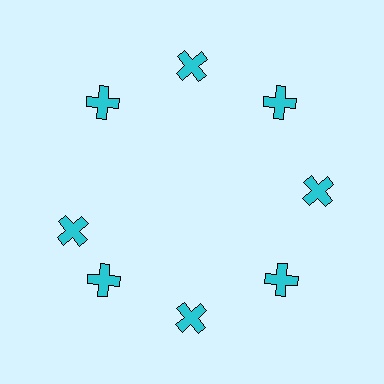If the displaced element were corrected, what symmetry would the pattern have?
It would have 8-fold rotational symmetry — the pattern would map onto itself every 45 degrees.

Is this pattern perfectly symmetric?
No. The 8 cyan crosses are arranged in a ring, but one element near the 9 o'clock position is rotated out of alignment along the ring, breaking the 8-fold rotational symmetry.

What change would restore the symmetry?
The symmetry would be restored by rotating it back into even spacing with its neighbors so that all 8 crosses sit at equal angles and equal distance from the center.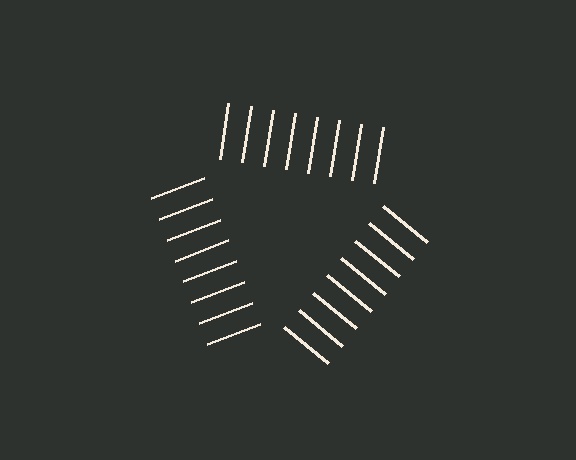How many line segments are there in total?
24 — 8 along each of the 3 edges.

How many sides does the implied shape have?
3 sides — the line-ends trace a triangle.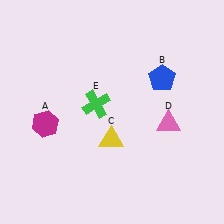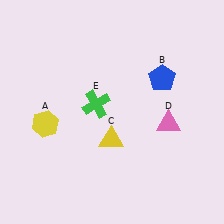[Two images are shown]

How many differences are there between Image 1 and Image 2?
There is 1 difference between the two images.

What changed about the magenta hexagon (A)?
In Image 1, A is magenta. In Image 2, it changed to yellow.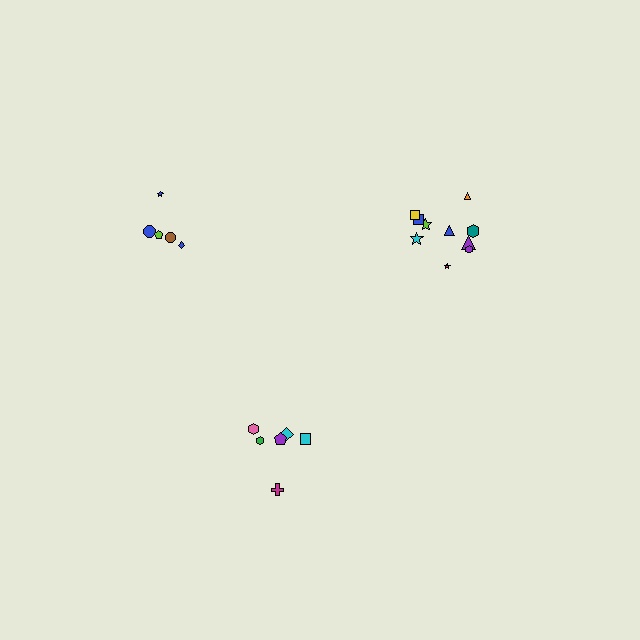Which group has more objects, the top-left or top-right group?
The top-right group.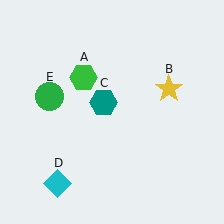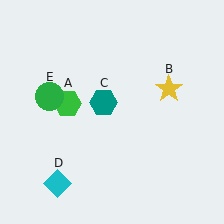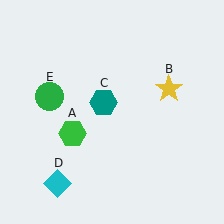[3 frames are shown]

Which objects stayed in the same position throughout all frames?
Yellow star (object B) and teal hexagon (object C) and cyan diamond (object D) and green circle (object E) remained stationary.